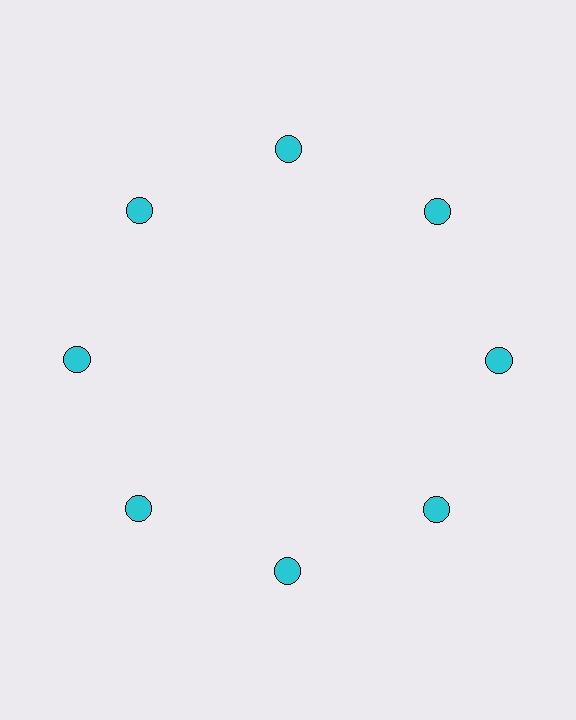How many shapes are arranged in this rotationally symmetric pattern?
There are 8 shapes, arranged in 8 groups of 1.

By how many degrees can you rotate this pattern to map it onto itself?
The pattern maps onto itself every 45 degrees of rotation.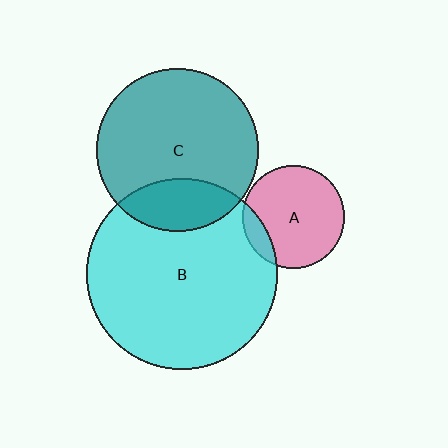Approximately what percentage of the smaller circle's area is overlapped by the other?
Approximately 20%.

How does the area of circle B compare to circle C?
Approximately 1.4 times.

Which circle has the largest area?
Circle B (cyan).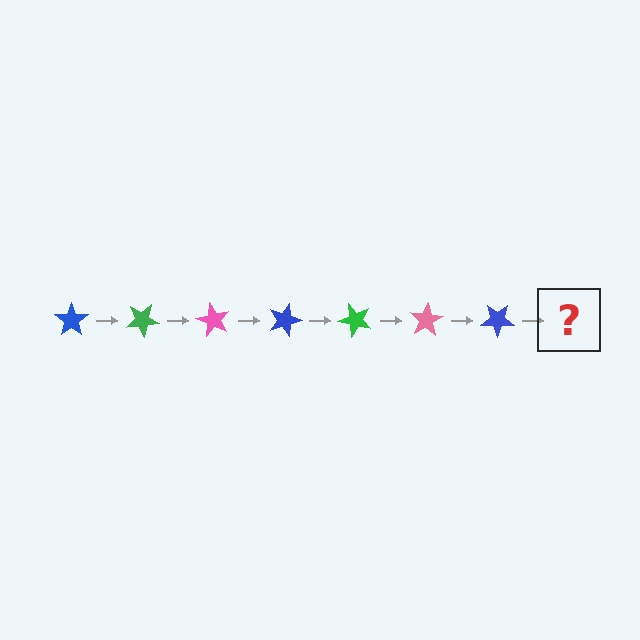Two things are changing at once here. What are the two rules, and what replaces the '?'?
The two rules are that it rotates 30 degrees each step and the color cycles through blue, green, and pink. The '?' should be a green star, rotated 210 degrees from the start.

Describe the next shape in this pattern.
It should be a green star, rotated 210 degrees from the start.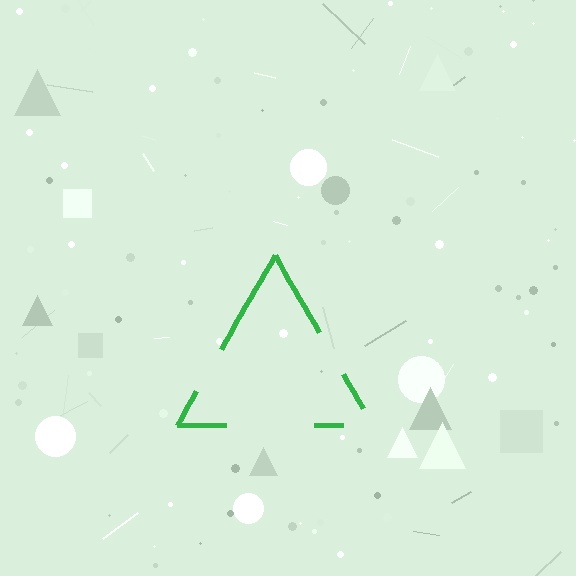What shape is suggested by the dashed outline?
The dashed outline suggests a triangle.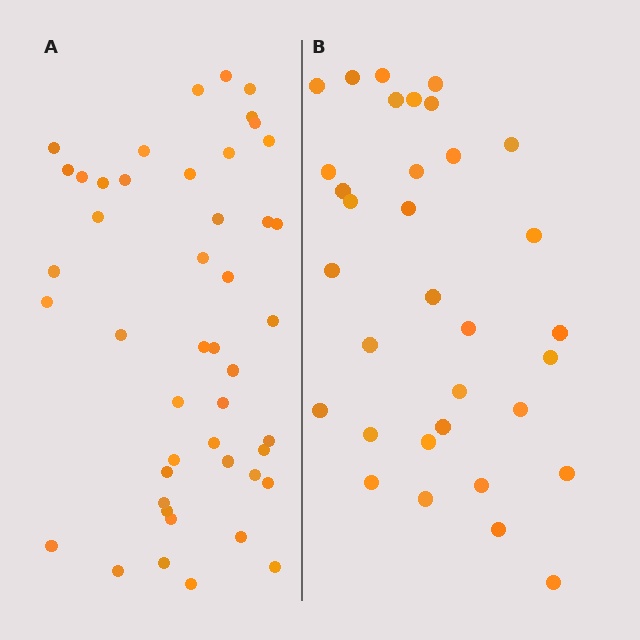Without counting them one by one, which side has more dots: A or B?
Region A (the left region) has more dots.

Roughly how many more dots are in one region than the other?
Region A has approximately 15 more dots than region B.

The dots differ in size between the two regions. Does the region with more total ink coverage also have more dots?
No. Region B has more total ink coverage because its dots are larger, but region A actually contains more individual dots. Total area can be misleading — the number of items is what matters here.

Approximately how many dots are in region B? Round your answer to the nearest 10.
About 30 dots. (The exact count is 33, which rounds to 30.)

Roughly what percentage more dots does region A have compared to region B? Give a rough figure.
About 40% more.